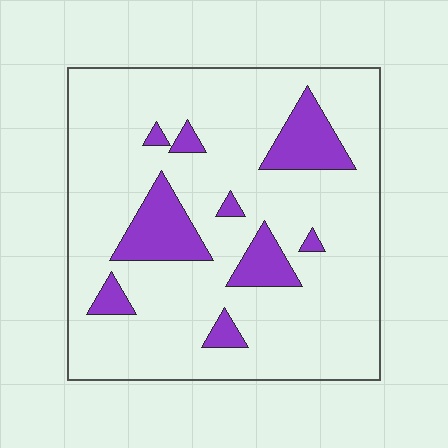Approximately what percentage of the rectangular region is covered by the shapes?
Approximately 15%.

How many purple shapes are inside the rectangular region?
9.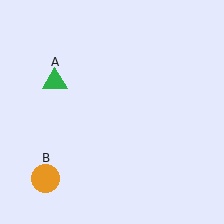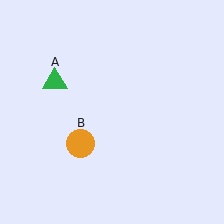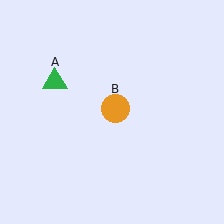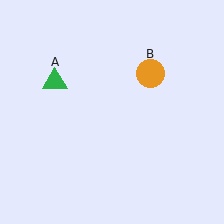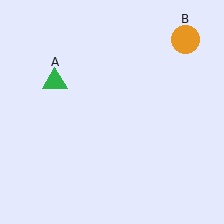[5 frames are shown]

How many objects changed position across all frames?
1 object changed position: orange circle (object B).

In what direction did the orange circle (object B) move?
The orange circle (object B) moved up and to the right.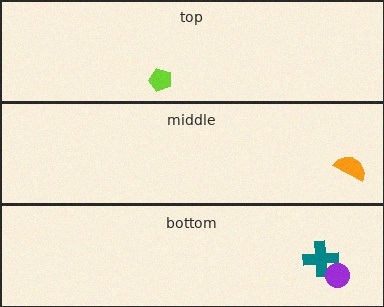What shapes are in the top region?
The lime pentagon.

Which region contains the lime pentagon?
The top region.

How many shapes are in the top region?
1.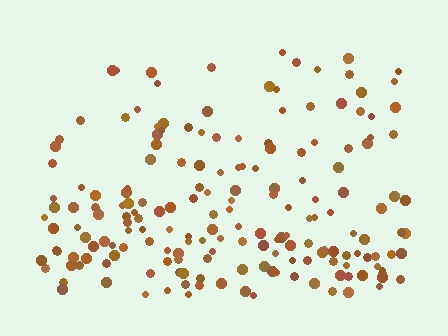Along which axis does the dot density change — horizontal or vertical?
Vertical.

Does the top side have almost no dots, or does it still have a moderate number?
Still a moderate number, just noticeably fewer than the bottom.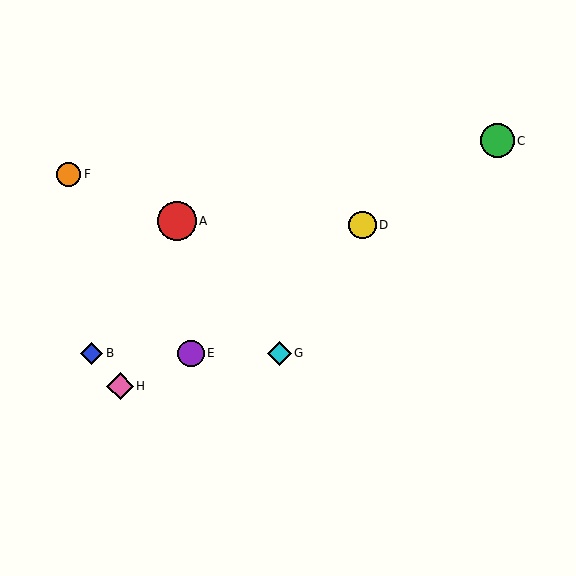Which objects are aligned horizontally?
Objects B, E, G are aligned horizontally.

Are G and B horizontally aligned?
Yes, both are at y≈353.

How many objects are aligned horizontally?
3 objects (B, E, G) are aligned horizontally.